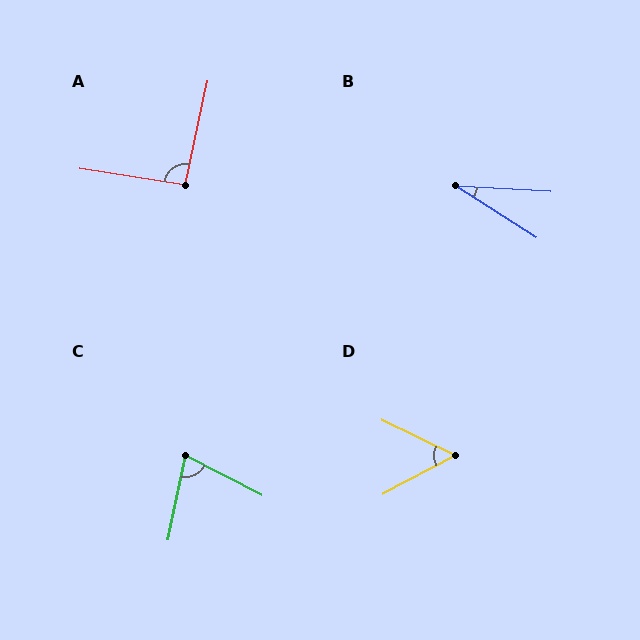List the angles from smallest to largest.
B (30°), D (54°), C (75°), A (93°).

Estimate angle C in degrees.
Approximately 75 degrees.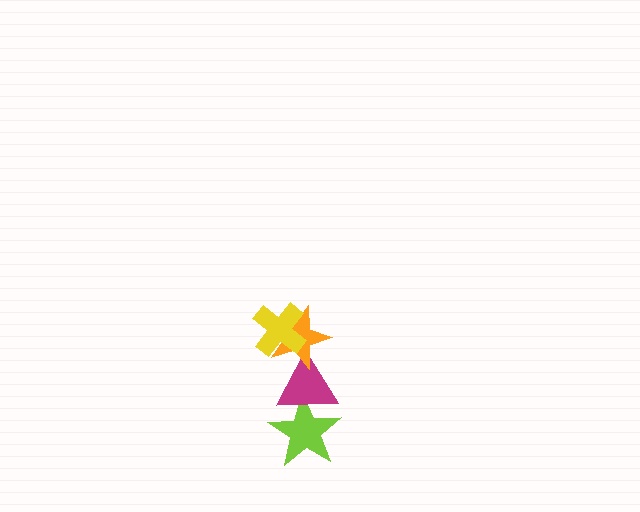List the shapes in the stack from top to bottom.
From top to bottom: the yellow cross, the orange star, the magenta triangle, the lime star.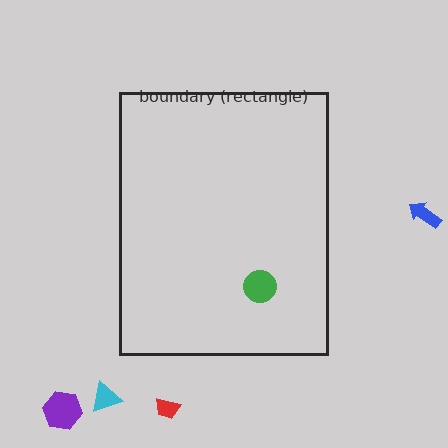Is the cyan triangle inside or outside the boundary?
Outside.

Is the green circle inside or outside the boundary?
Inside.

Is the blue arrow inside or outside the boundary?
Outside.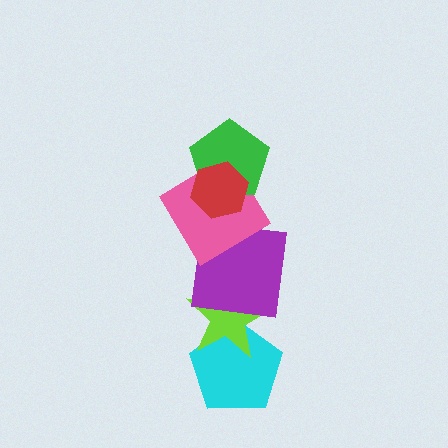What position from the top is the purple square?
The purple square is 4th from the top.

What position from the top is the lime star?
The lime star is 5th from the top.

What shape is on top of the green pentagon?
The red hexagon is on top of the green pentagon.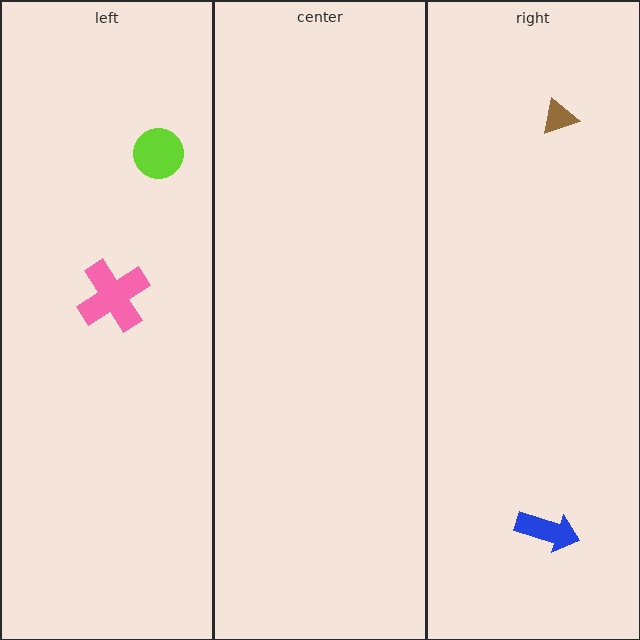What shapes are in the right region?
The brown triangle, the blue arrow.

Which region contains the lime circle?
The left region.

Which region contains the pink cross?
The left region.